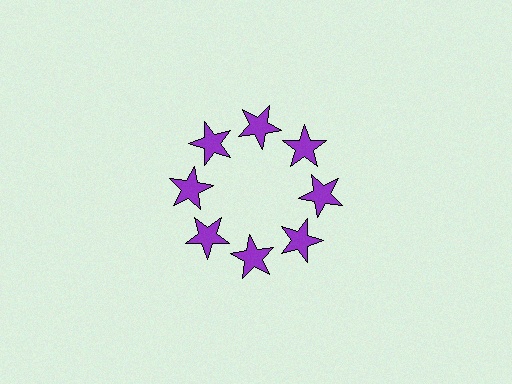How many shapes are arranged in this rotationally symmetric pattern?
There are 8 shapes, arranged in 8 groups of 1.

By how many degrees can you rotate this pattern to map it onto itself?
The pattern maps onto itself every 45 degrees of rotation.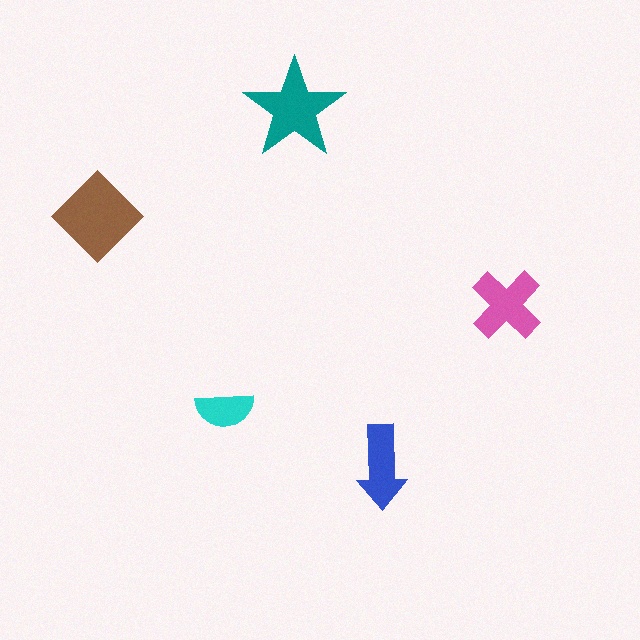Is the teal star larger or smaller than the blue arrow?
Larger.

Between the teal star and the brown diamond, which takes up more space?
The brown diamond.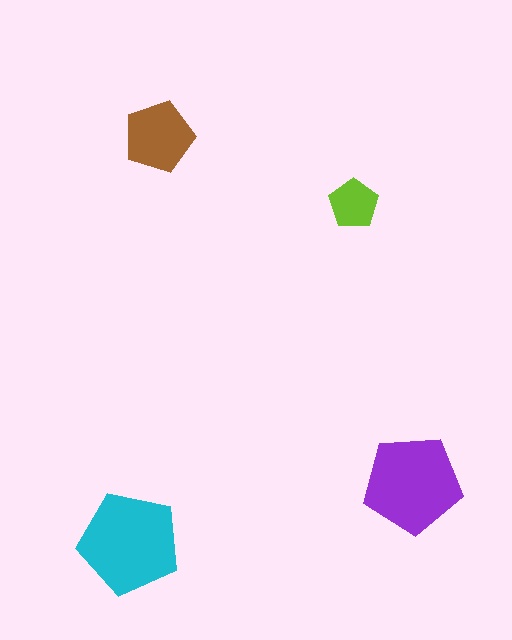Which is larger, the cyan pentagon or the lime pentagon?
The cyan one.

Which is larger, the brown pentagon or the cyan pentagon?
The cyan one.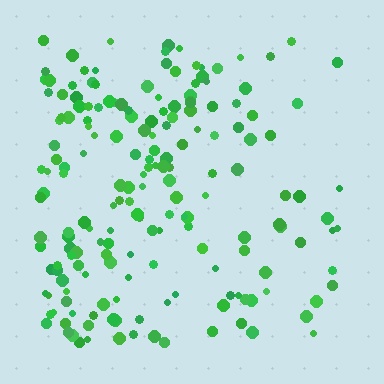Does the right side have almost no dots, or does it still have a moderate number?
Still a moderate number, just noticeably fewer than the left.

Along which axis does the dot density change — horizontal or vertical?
Horizontal.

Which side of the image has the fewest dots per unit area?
The right.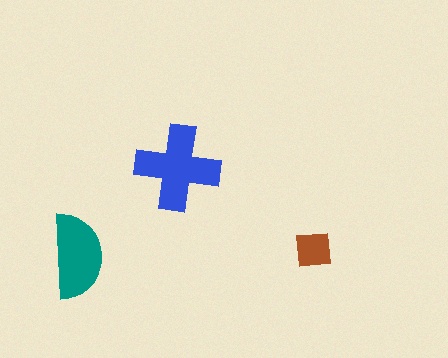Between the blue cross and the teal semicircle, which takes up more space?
The blue cross.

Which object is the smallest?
The brown square.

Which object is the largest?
The blue cross.